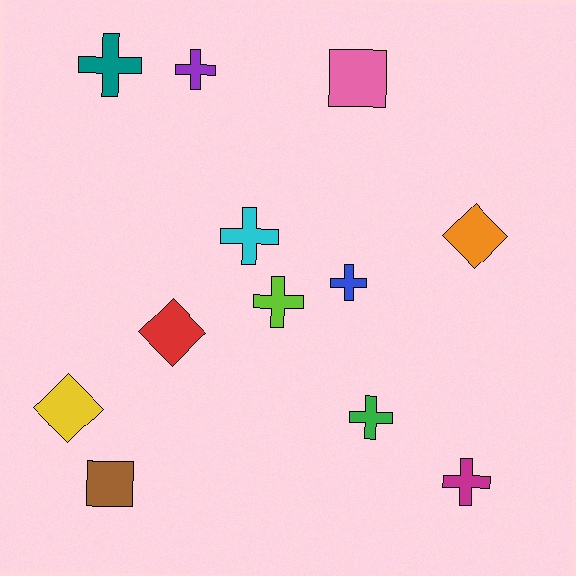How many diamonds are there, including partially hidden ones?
There are 3 diamonds.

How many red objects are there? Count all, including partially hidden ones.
There is 1 red object.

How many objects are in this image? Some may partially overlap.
There are 12 objects.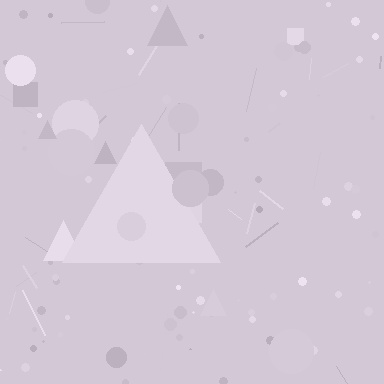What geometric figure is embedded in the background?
A triangle is embedded in the background.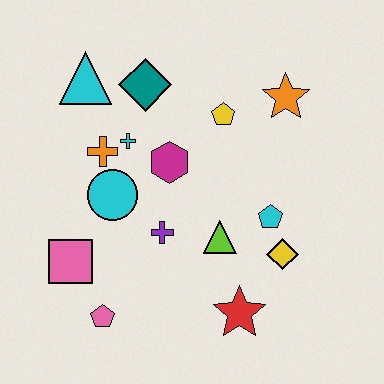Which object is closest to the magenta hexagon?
The cyan cross is closest to the magenta hexagon.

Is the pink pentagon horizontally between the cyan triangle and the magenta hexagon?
Yes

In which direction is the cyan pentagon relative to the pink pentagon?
The cyan pentagon is to the right of the pink pentagon.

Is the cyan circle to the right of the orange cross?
Yes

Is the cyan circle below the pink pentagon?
No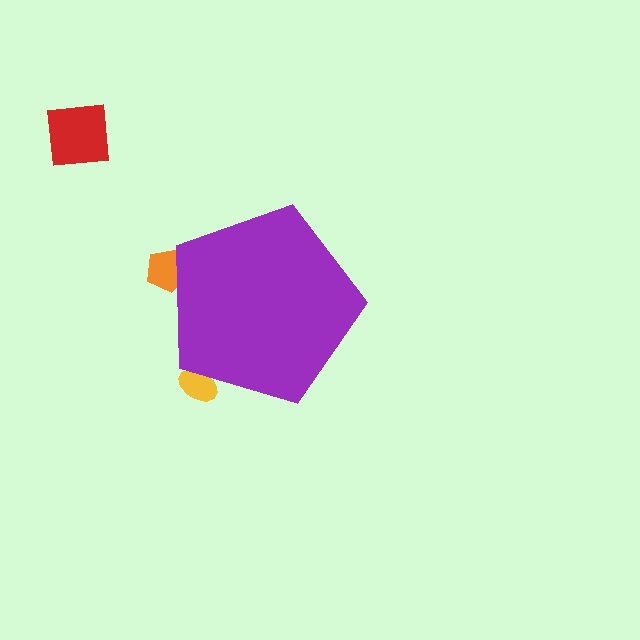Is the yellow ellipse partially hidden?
Yes, the yellow ellipse is partially hidden behind the purple pentagon.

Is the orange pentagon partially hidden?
Yes, the orange pentagon is partially hidden behind the purple pentagon.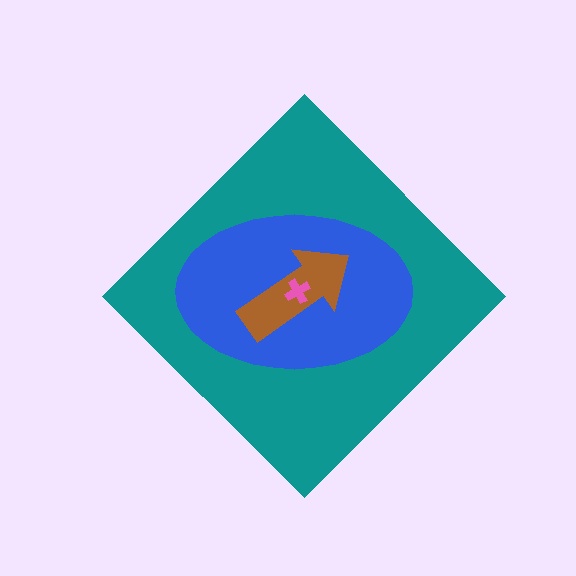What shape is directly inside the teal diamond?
The blue ellipse.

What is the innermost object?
The pink cross.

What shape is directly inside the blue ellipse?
The brown arrow.